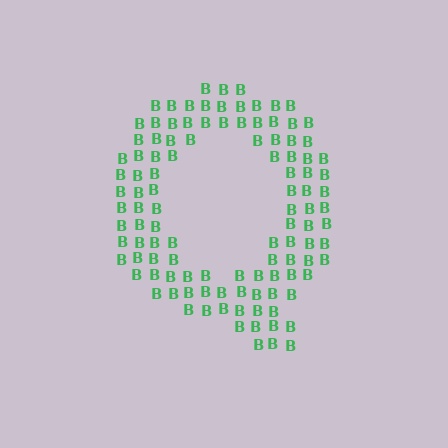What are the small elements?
The small elements are letter B's.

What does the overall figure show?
The overall figure shows the letter Q.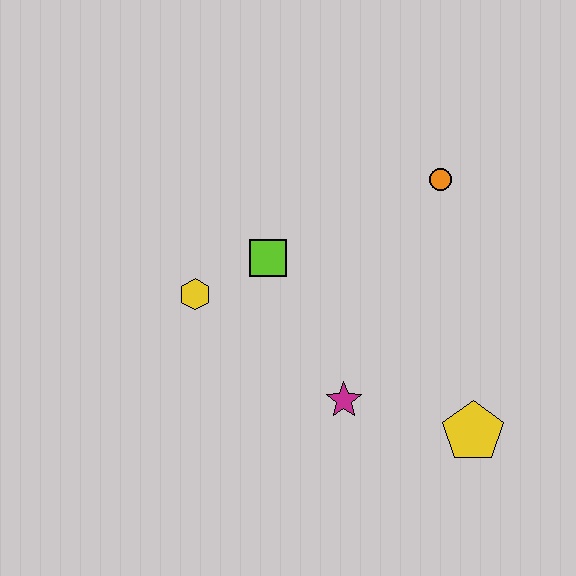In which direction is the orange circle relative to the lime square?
The orange circle is to the right of the lime square.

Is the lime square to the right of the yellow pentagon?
No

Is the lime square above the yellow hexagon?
Yes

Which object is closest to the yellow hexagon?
The lime square is closest to the yellow hexagon.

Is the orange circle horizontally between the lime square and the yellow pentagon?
Yes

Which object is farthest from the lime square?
The yellow pentagon is farthest from the lime square.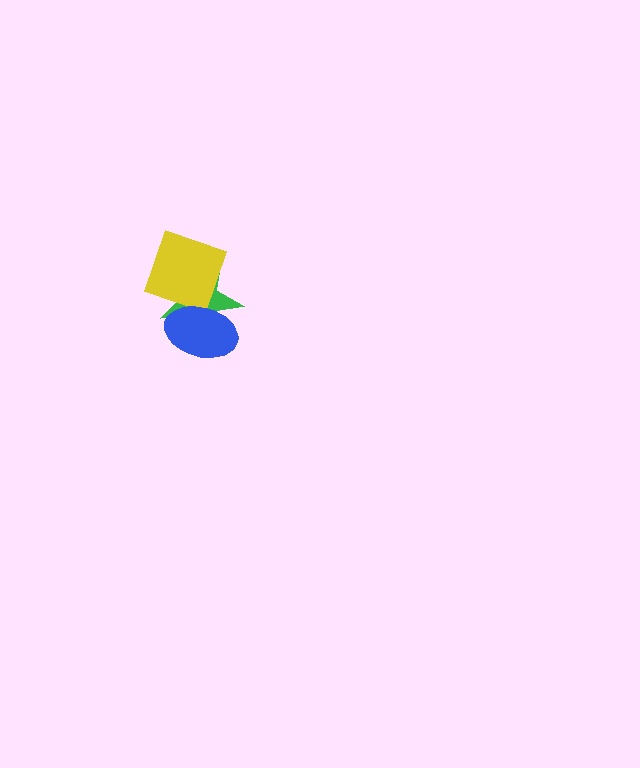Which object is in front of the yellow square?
The blue ellipse is in front of the yellow square.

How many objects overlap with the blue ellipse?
2 objects overlap with the blue ellipse.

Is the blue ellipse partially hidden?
No, no other shape covers it.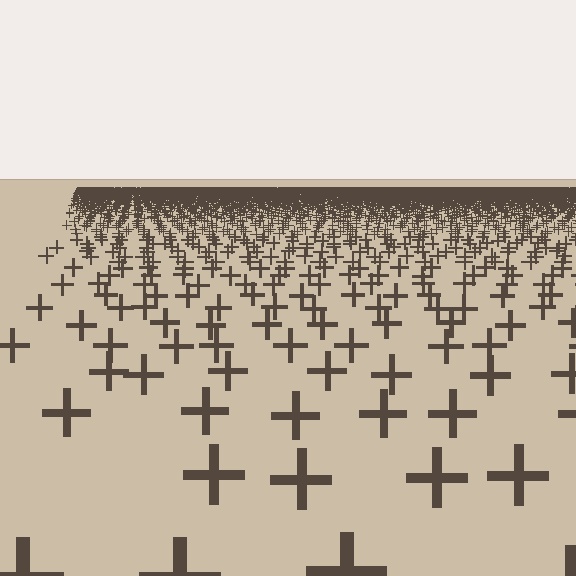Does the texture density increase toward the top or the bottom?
Density increases toward the top.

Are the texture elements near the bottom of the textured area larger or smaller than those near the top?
Larger. Near the bottom, elements are closer to the viewer and appear at a bigger on-screen size.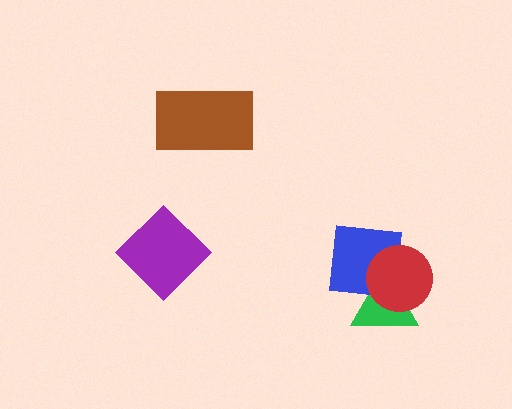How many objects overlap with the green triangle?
2 objects overlap with the green triangle.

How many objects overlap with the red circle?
2 objects overlap with the red circle.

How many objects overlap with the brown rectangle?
0 objects overlap with the brown rectangle.